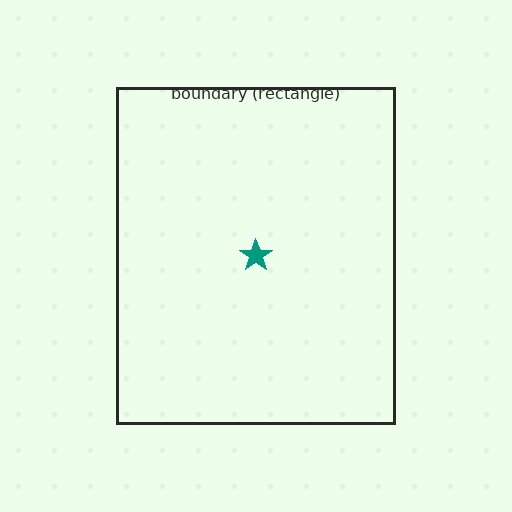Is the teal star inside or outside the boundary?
Inside.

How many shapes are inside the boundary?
1 inside, 0 outside.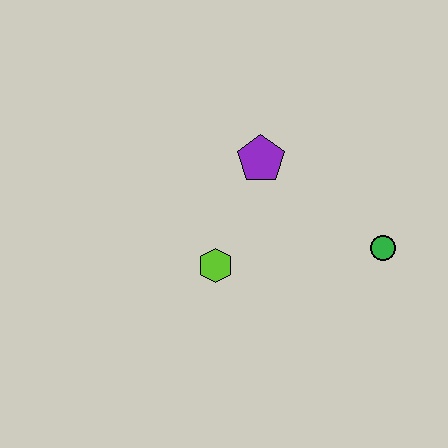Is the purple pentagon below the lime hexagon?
No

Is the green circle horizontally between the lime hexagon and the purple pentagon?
No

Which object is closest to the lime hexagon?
The purple pentagon is closest to the lime hexagon.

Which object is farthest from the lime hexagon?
The green circle is farthest from the lime hexagon.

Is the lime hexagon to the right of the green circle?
No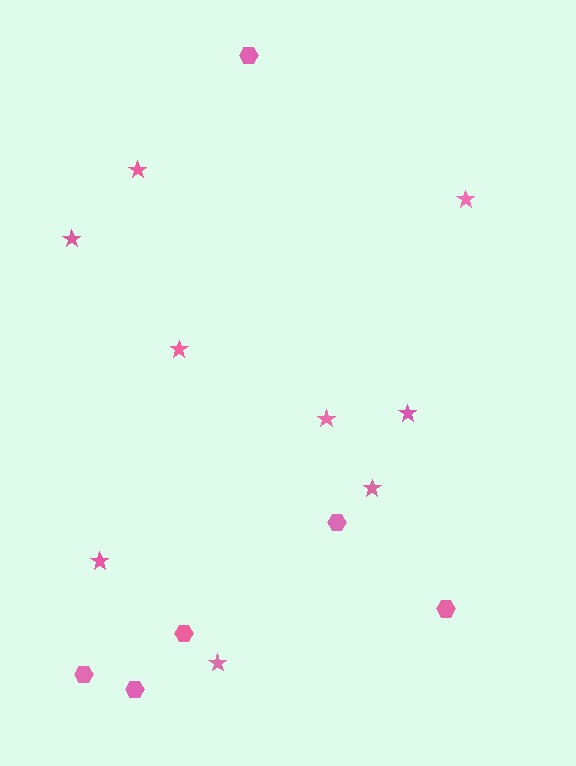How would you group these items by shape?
There are 2 groups: one group of stars (9) and one group of hexagons (6).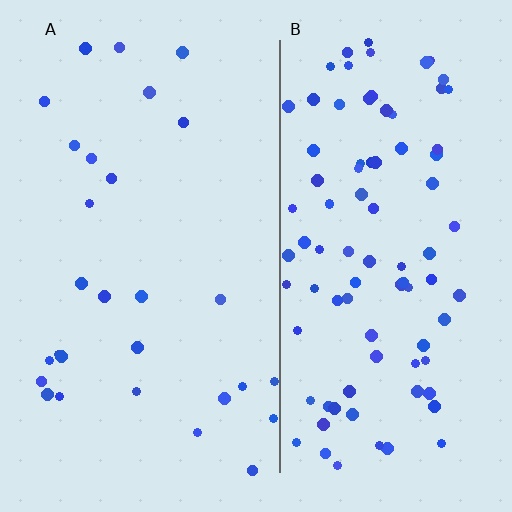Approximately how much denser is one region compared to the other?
Approximately 3.2× — region B over region A.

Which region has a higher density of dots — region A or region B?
B (the right).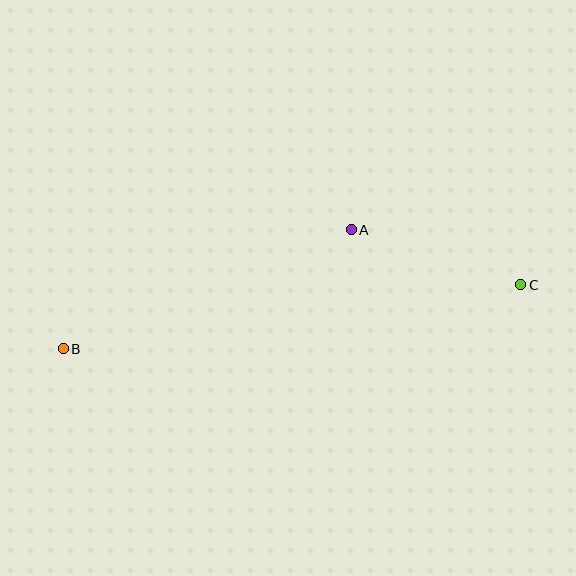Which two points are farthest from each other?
Points B and C are farthest from each other.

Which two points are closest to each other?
Points A and C are closest to each other.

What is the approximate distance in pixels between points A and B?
The distance between A and B is approximately 311 pixels.